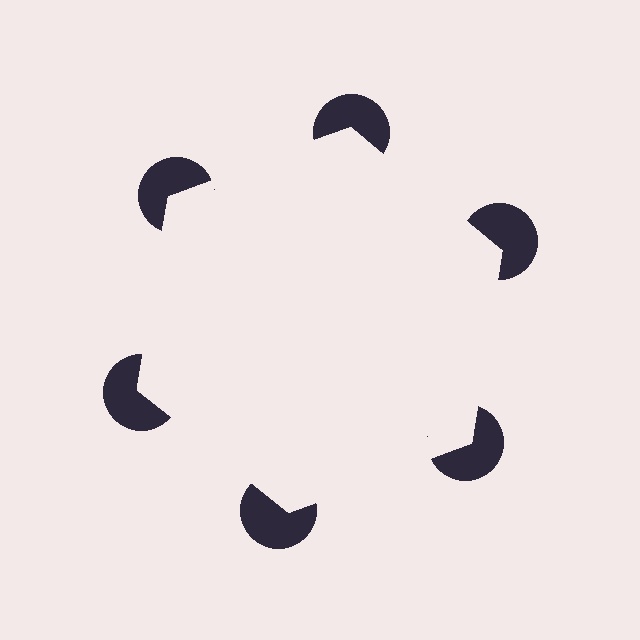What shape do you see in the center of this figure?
An illusory hexagon — its edges are inferred from the aligned wedge cuts in the pac-man discs, not physically drawn.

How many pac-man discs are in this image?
There are 6 — one at each vertex of the illusory hexagon.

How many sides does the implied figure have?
6 sides.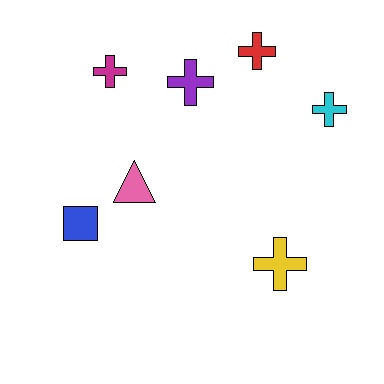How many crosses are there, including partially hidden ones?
There are 5 crosses.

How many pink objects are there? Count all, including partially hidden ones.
There is 1 pink object.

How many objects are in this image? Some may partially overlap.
There are 7 objects.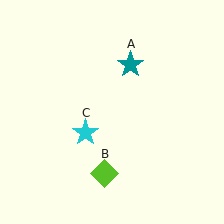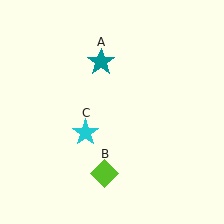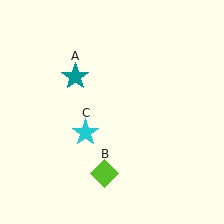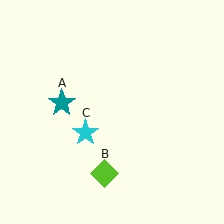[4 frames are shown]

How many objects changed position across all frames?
1 object changed position: teal star (object A).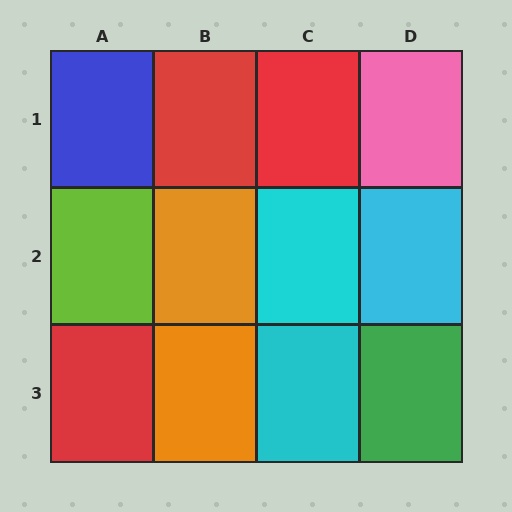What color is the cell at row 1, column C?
Red.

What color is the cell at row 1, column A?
Blue.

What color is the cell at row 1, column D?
Pink.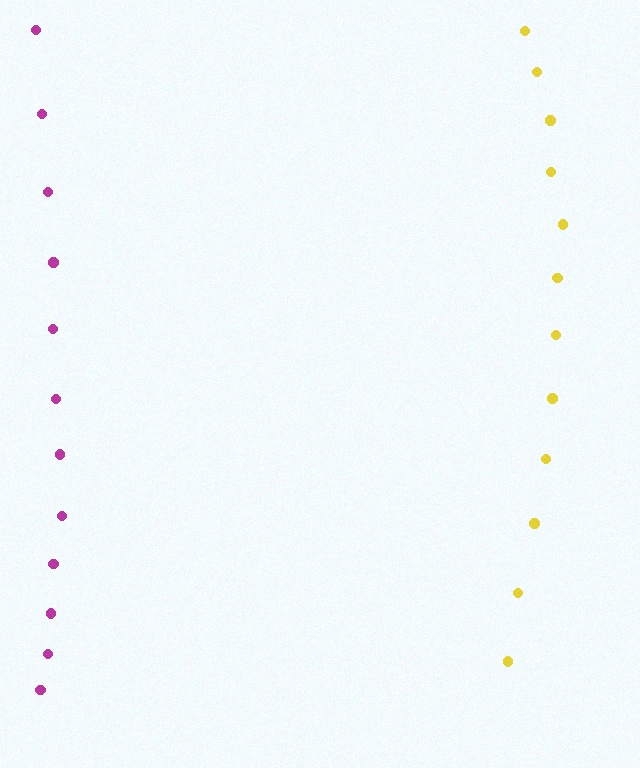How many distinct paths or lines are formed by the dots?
There are 2 distinct paths.